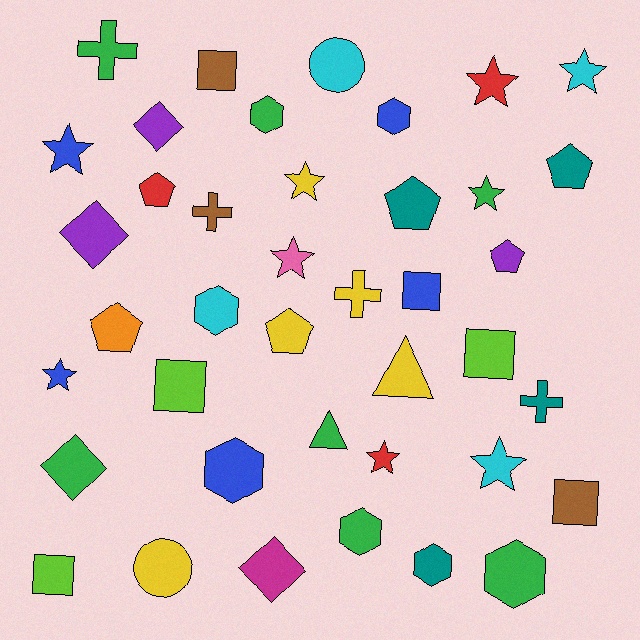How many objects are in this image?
There are 40 objects.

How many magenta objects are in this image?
There is 1 magenta object.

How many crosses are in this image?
There are 4 crosses.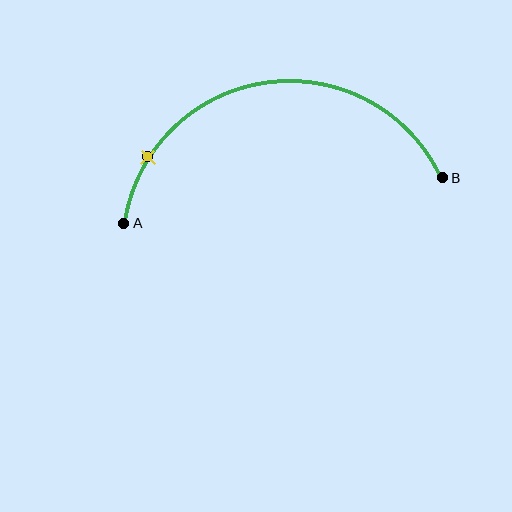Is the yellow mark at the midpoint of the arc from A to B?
No. The yellow mark lies on the arc but is closer to endpoint A. The arc midpoint would be at the point on the curve equidistant along the arc from both A and B.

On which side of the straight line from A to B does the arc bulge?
The arc bulges above the straight line connecting A and B.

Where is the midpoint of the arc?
The arc midpoint is the point on the curve farthest from the straight line joining A and B. It sits above that line.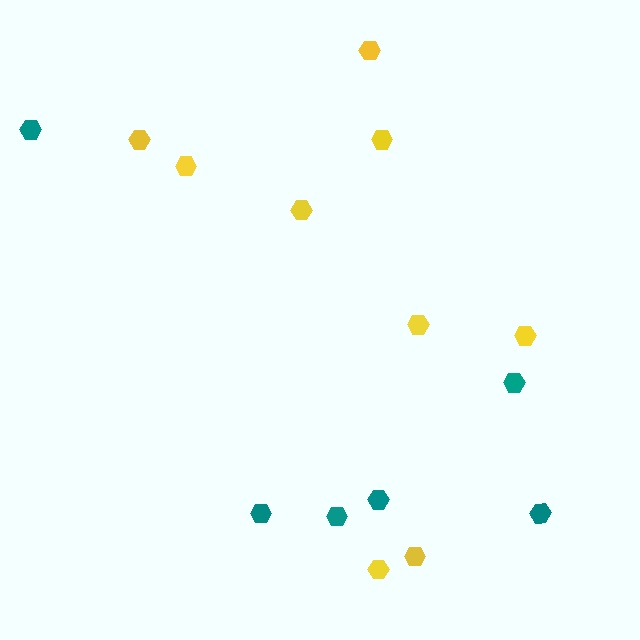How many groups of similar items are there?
There are 2 groups: one group of teal hexagons (6) and one group of yellow hexagons (9).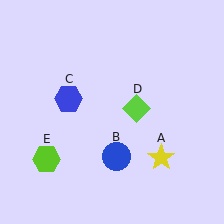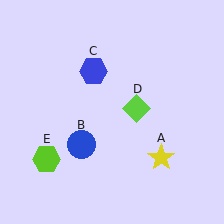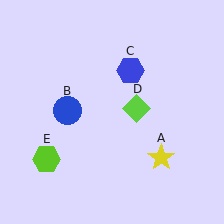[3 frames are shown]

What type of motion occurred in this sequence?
The blue circle (object B), blue hexagon (object C) rotated clockwise around the center of the scene.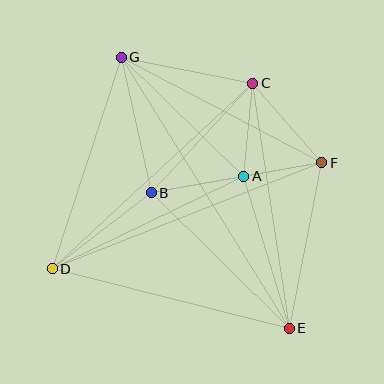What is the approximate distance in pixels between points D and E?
The distance between D and E is approximately 244 pixels.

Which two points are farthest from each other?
Points E and G are farthest from each other.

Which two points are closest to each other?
Points A and F are closest to each other.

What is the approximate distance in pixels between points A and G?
The distance between A and G is approximately 171 pixels.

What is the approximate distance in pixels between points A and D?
The distance between A and D is approximately 213 pixels.